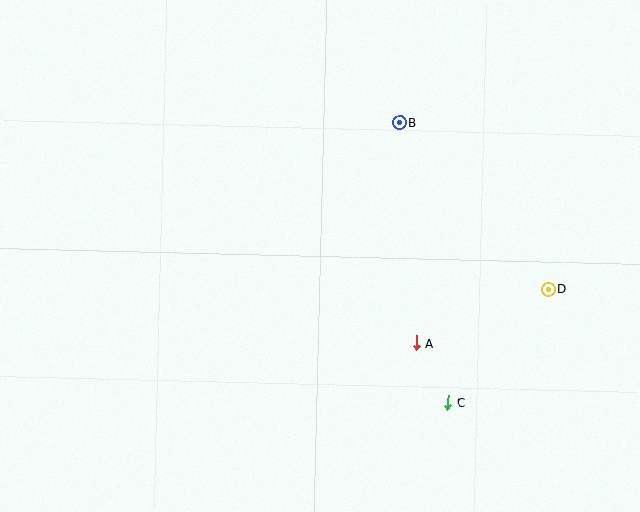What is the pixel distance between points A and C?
The distance between A and C is 68 pixels.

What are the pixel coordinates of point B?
Point B is at (400, 123).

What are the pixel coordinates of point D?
Point D is at (548, 289).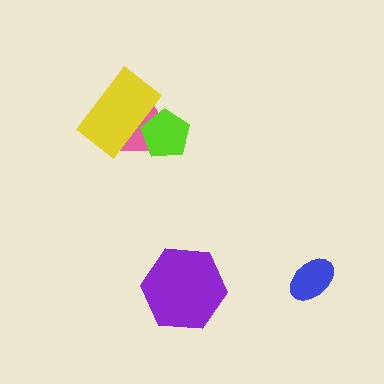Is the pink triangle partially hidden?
Yes, it is partially covered by another shape.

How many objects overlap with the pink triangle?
2 objects overlap with the pink triangle.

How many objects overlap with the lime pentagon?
2 objects overlap with the lime pentagon.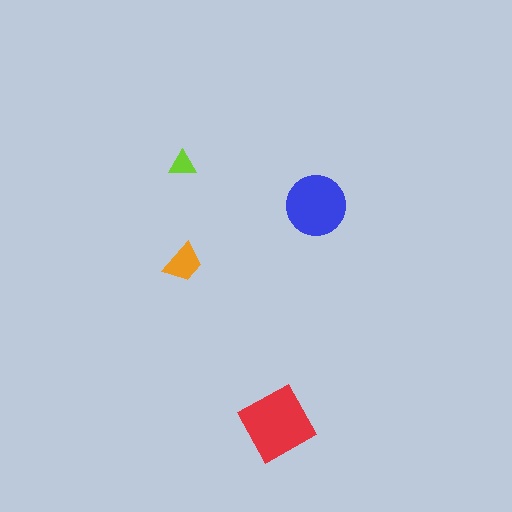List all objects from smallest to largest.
The lime triangle, the orange trapezoid, the blue circle, the red square.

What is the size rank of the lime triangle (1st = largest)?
4th.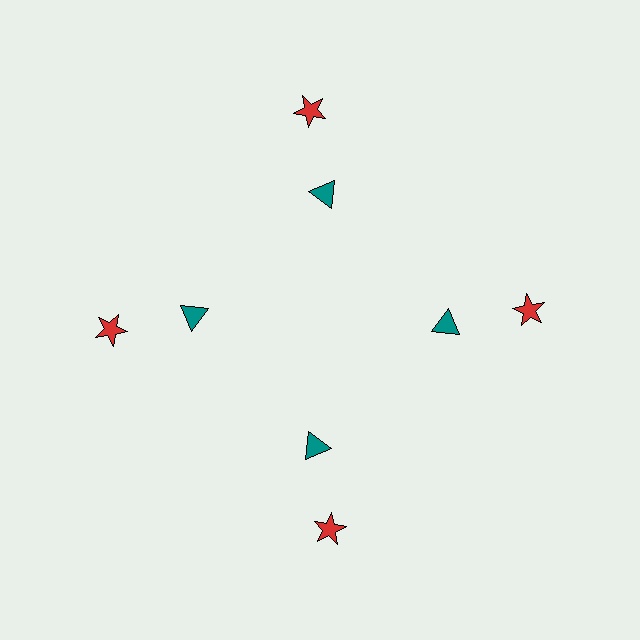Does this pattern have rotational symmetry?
Yes, this pattern has 4-fold rotational symmetry. It looks the same after rotating 90 degrees around the center.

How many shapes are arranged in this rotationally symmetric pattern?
There are 8 shapes, arranged in 4 groups of 2.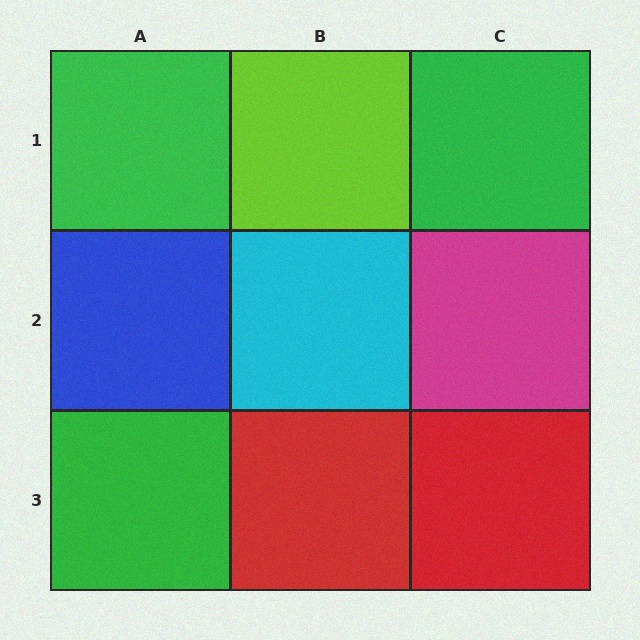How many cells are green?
3 cells are green.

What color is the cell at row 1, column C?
Green.